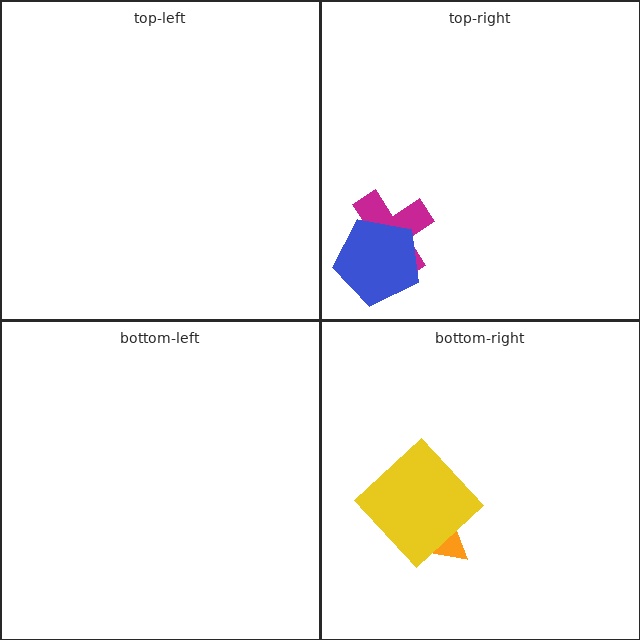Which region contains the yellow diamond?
The bottom-right region.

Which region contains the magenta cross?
The top-right region.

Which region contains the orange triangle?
The bottom-right region.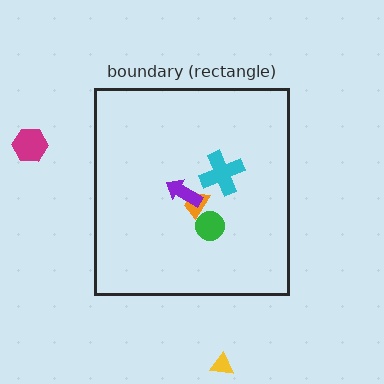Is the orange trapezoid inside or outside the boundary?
Inside.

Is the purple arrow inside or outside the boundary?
Inside.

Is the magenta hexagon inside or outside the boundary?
Outside.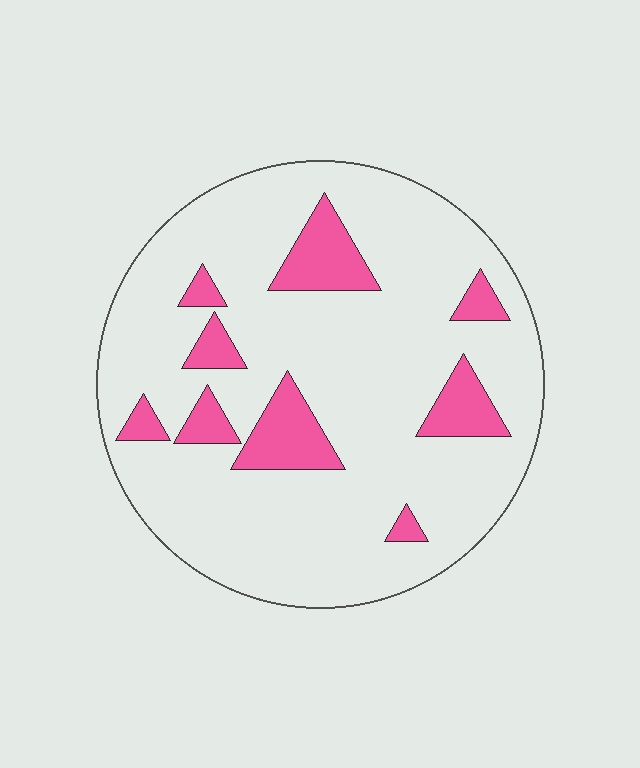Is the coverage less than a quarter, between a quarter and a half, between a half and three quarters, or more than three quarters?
Less than a quarter.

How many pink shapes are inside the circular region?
9.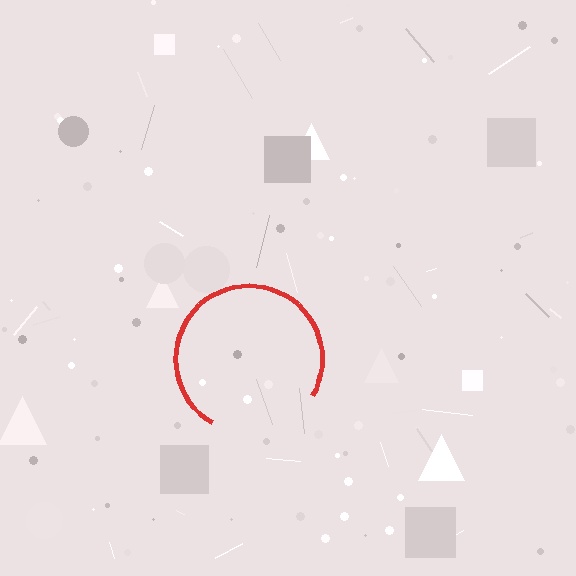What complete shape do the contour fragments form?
The contour fragments form a circle.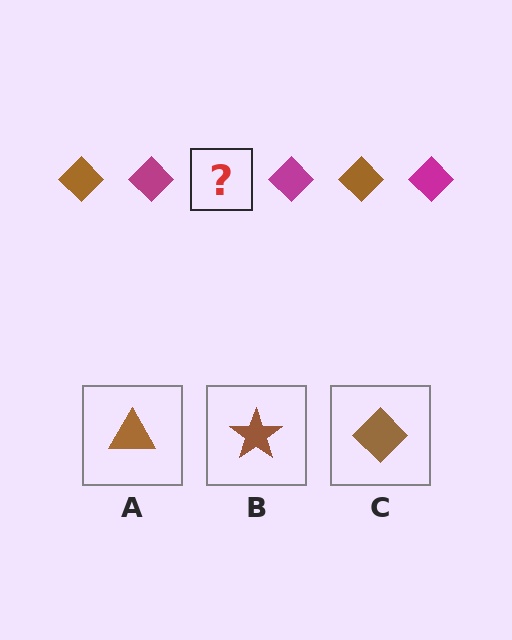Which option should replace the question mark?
Option C.